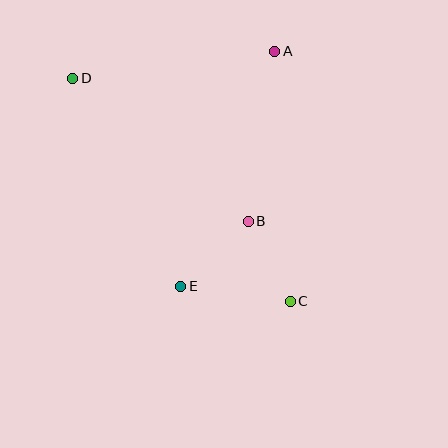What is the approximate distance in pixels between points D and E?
The distance between D and E is approximately 234 pixels.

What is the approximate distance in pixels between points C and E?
The distance between C and E is approximately 111 pixels.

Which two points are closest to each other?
Points B and C are closest to each other.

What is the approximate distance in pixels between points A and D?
The distance between A and D is approximately 204 pixels.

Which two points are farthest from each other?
Points C and D are farthest from each other.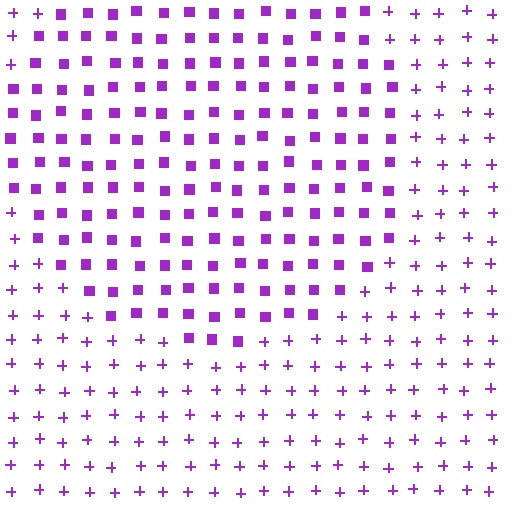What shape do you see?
I see a circle.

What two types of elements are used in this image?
The image uses squares inside the circle region and plus signs outside it.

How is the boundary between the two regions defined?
The boundary is defined by a change in element shape: squares inside vs. plus signs outside. All elements share the same color and spacing.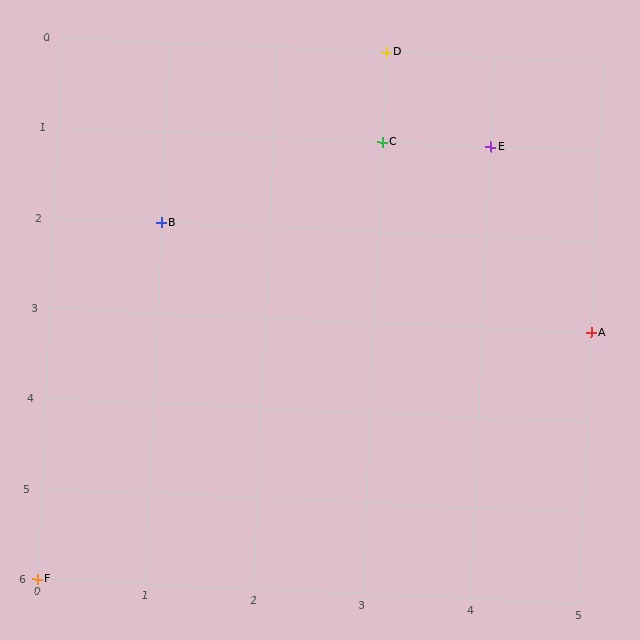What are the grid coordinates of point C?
Point C is at grid coordinates (3, 1).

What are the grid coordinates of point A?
Point A is at grid coordinates (5, 3).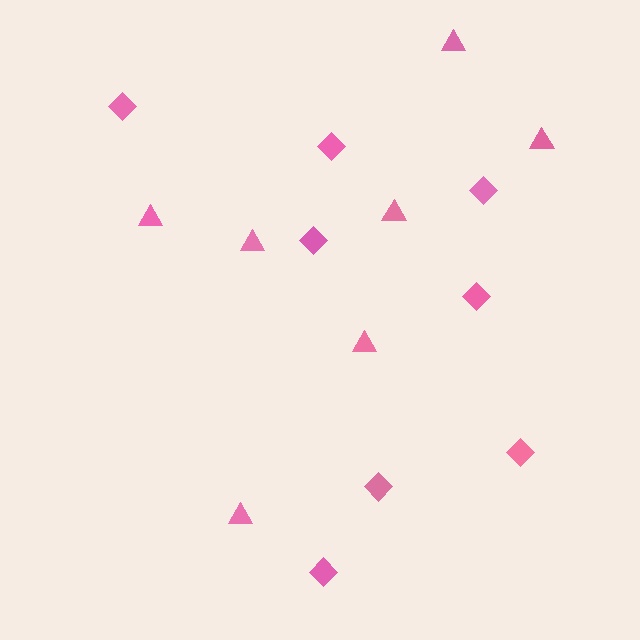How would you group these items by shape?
There are 2 groups: one group of triangles (7) and one group of diamonds (8).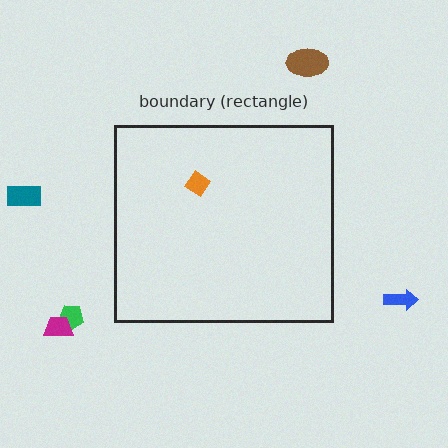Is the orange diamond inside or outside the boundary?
Inside.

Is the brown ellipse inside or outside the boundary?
Outside.